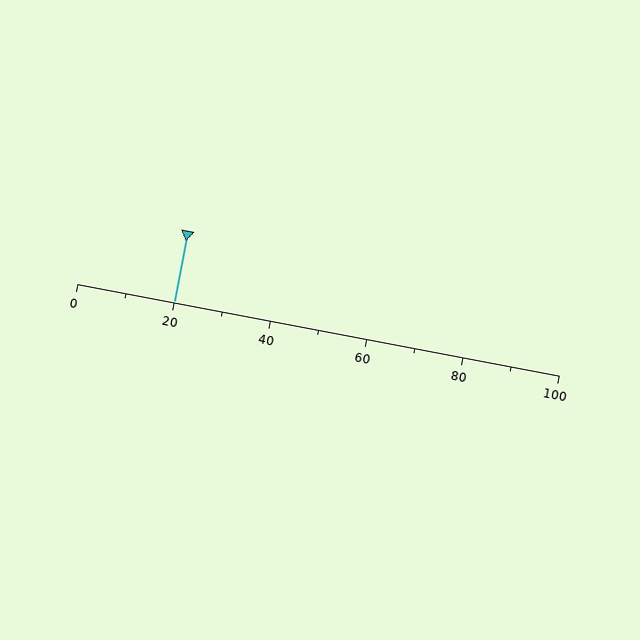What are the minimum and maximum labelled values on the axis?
The axis runs from 0 to 100.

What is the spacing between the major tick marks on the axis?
The major ticks are spaced 20 apart.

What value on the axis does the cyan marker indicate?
The marker indicates approximately 20.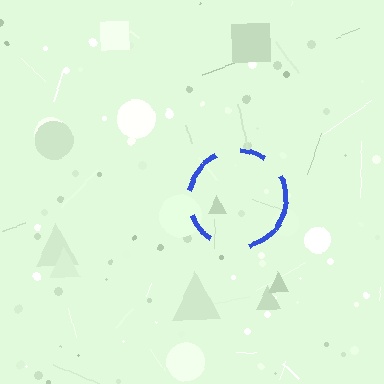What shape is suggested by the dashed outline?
The dashed outline suggests a circle.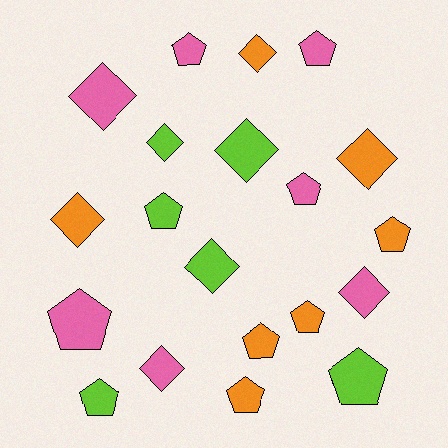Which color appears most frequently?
Pink, with 7 objects.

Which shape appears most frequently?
Pentagon, with 11 objects.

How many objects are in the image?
There are 20 objects.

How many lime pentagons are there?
There are 3 lime pentagons.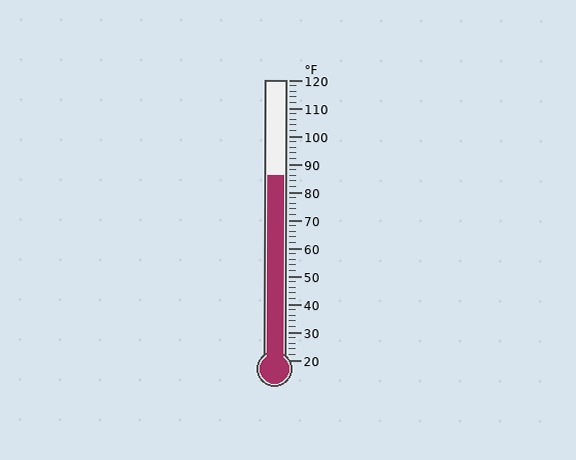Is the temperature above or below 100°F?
The temperature is below 100°F.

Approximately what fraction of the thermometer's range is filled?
The thermometer is filled to approximately 65% of its range.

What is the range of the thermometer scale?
The thermometer scale ranges from 20°F to 120°F.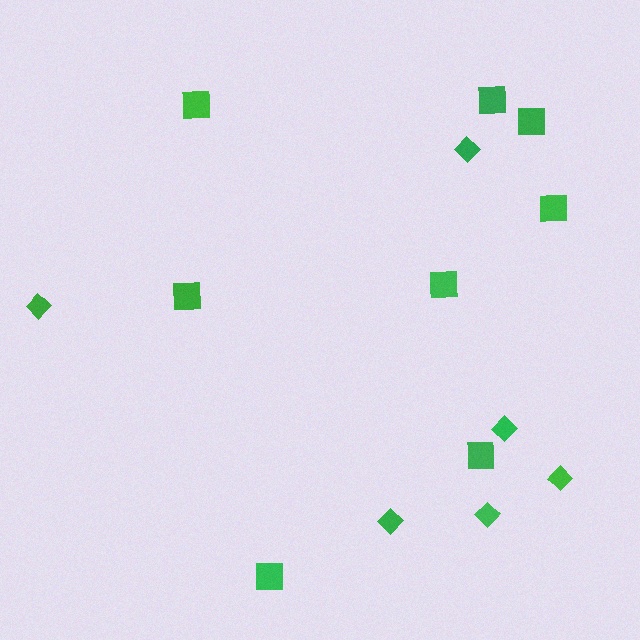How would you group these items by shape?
There are 2 groups: one group of squares (8) and one group of diamonds (6).